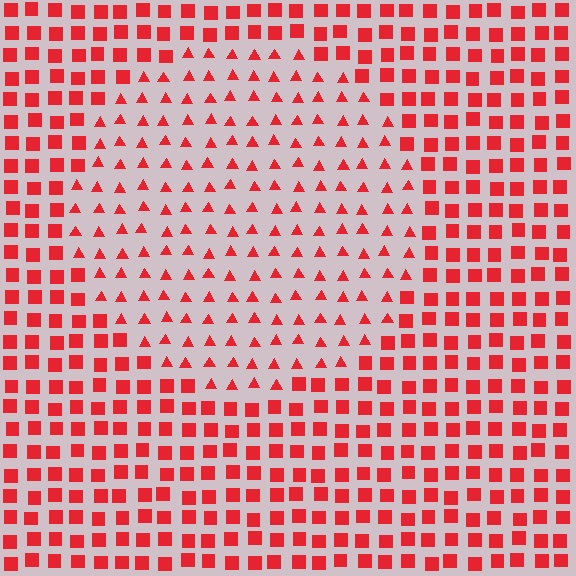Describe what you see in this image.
The image is filled with small red elements arranged in a uniform grid. A circle-shaped region contains triangles, while the surrounding area contains squares. The boundary is defined purely by the change in element shape.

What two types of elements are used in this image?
The image uses triangles inside the circle region and squares outside it.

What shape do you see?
I see a circle.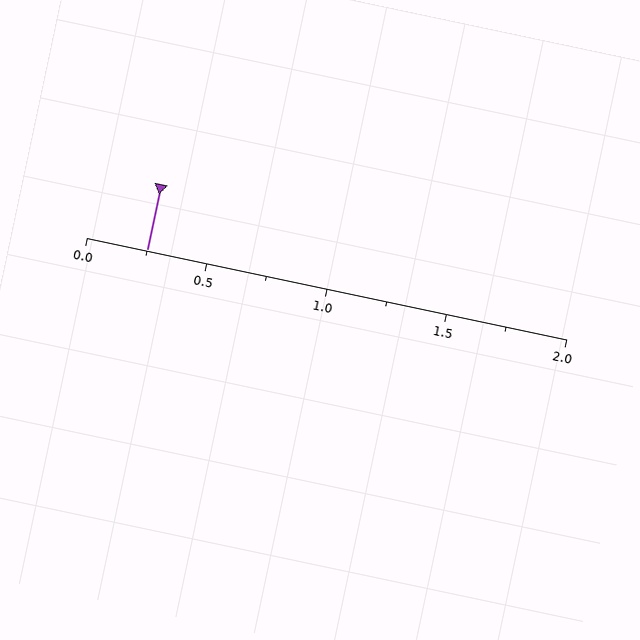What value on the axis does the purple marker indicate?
The marker indicates approximately 0.25.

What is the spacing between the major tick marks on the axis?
The major ticks are spaced 0.5 apart.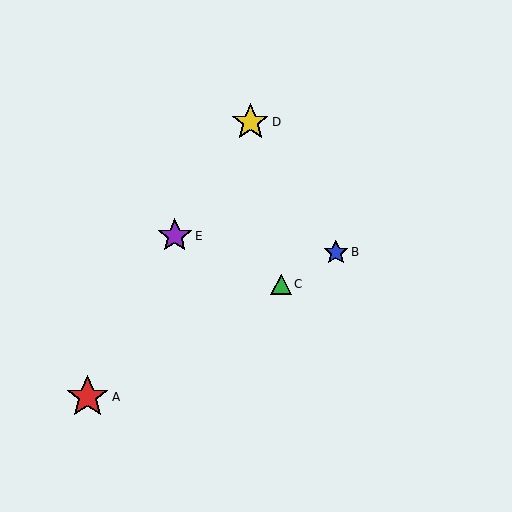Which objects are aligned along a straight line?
Objects A, B, C are aligned along a straight line.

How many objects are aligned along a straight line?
3 objects (A, B, C) are aligned along a straight line.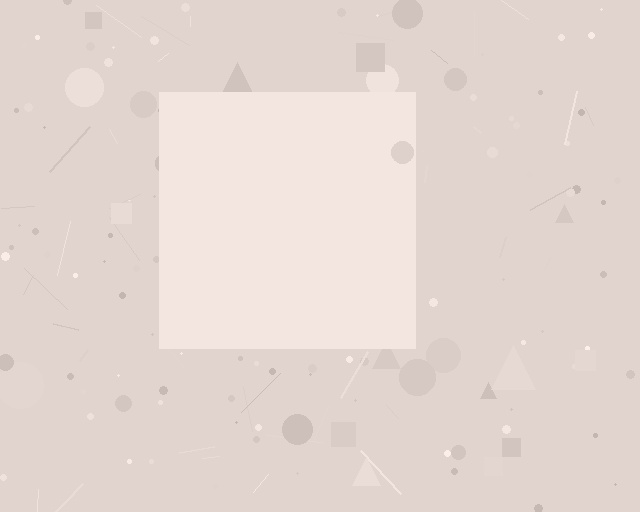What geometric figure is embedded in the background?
A square is embedded in the background.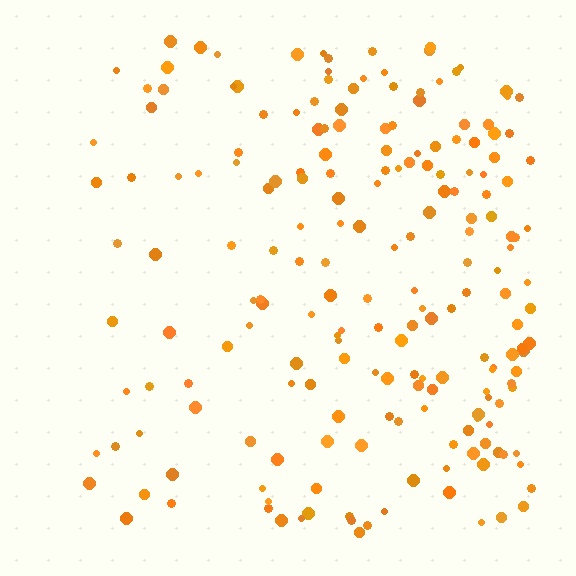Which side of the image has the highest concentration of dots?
The right.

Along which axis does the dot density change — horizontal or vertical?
Horizontal.